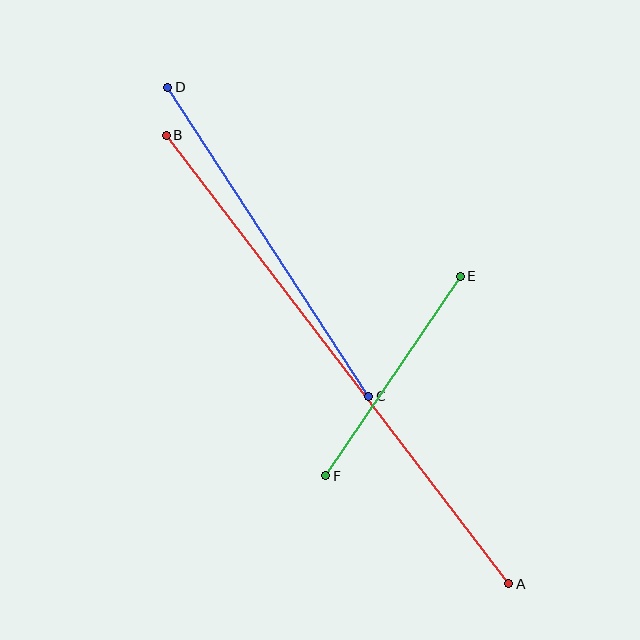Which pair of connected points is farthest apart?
Points A and B are farthest apart.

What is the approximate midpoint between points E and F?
The midpoint is at approximately (393, 376) pixels.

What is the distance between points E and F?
The distance is approximately 241 pixels.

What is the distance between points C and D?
The distance is approximately 368 pixels.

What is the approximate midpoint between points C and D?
The midpoint is at approximately (268, 242) pixels.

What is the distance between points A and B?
The distance is approximately 564 pixels.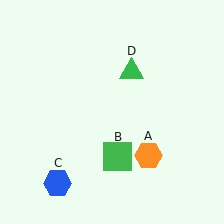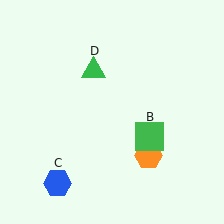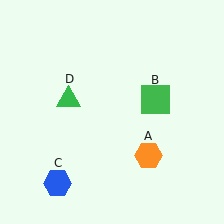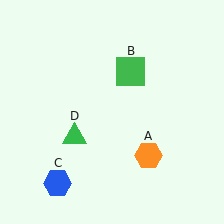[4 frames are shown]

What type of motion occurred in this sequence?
The green square (object B), green triangle (object D) rotated counterclockwise around the center of the scene.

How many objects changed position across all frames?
2 objects changed position: green square (object B), green triangle (object D).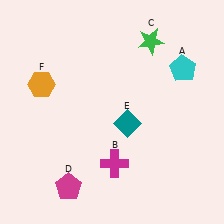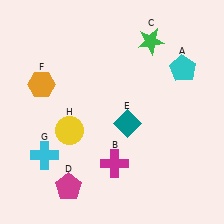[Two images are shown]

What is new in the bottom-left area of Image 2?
A yellow circle (H) was added in the bottom-left area of Image 2.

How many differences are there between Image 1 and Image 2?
There are 2 differences between the two images.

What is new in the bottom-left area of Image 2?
A cyan cross (G) was added in the bottom-left area of Image 2.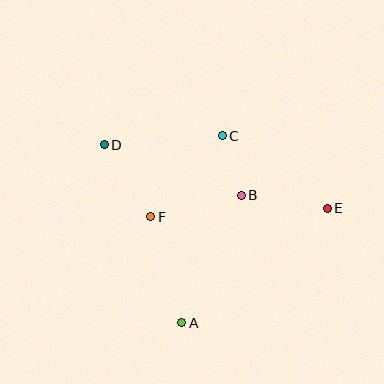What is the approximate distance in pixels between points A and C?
The distance between A and C is approximately 191 pixels.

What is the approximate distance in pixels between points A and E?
The distance between A and E is approximately 185 pixels.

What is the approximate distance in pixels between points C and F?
The distance between C and F is approximately 108 pixels.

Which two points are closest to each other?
Points B and C are closest to each other.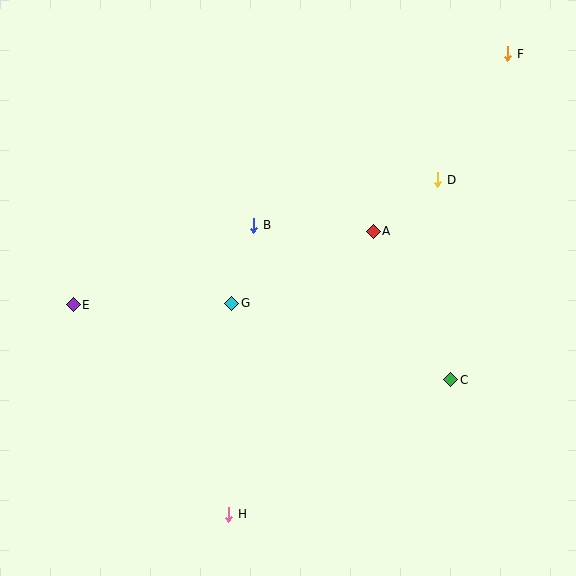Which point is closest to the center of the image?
Point G at (232, 303) is closest to the center.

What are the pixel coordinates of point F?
Point F is at (508, 54).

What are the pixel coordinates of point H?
Point H is at (229, 514).